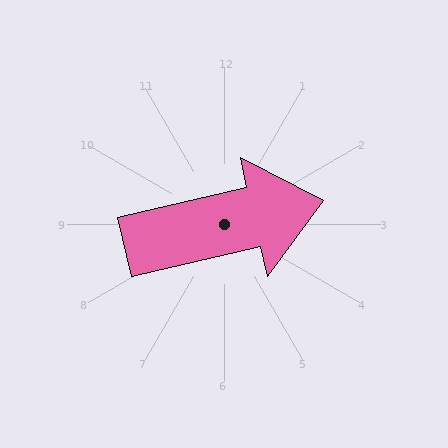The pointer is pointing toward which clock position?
Roughly 3 o'clock.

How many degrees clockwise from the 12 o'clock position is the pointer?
Approximately 77 degrees.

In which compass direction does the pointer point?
East.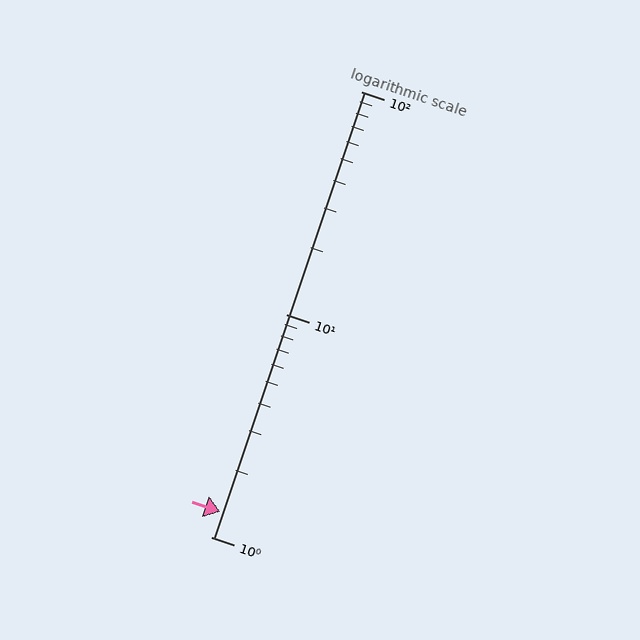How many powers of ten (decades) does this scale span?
The scale spans 2 decades, from 1 to 100.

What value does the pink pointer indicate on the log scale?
The pointer indicates approximately 1.3.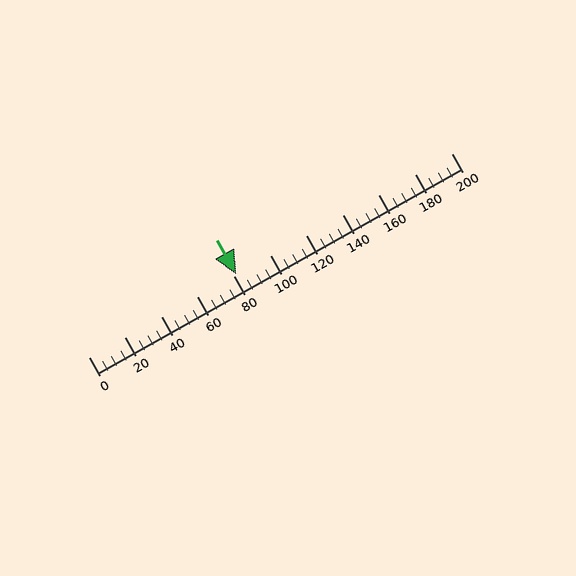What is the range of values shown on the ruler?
The ruler shows values from 0 to 200.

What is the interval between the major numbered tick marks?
The major tick marks are spaced 20 units apart.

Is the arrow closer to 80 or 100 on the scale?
The arrow is closer to 80.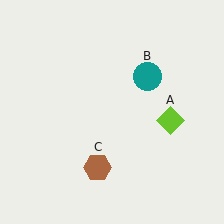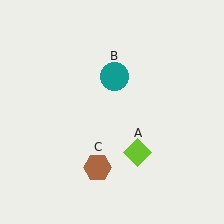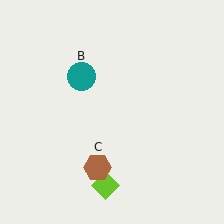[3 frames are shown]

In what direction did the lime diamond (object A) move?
The lime diamond (object A) moved down and to the left.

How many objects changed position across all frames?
2 objects changed position: lime diamond (object A), teal circle (object B).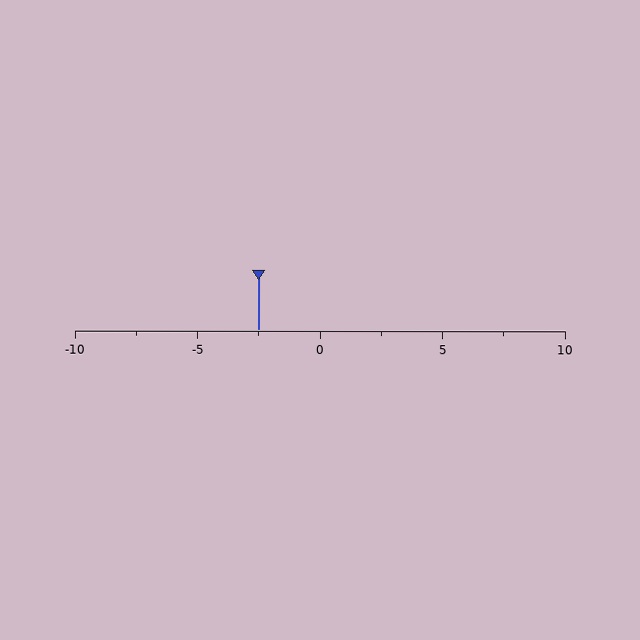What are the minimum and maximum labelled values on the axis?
The axis runs from -10 to 10.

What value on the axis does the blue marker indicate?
The marker indicates approximately -2.5.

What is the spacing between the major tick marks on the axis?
The major ticks are spaced 5 apart.